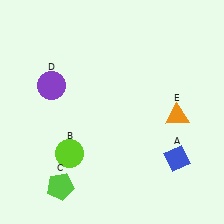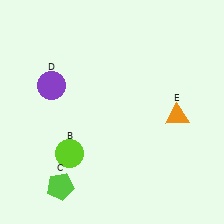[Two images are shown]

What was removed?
The blue diamond (A) was removed in Image 2.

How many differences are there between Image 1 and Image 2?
There is 1 difference between the two images.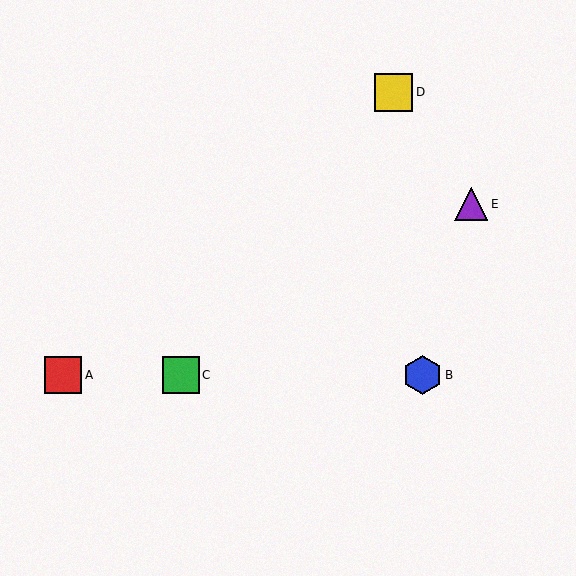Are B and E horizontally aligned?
No, B is at y≈375 and E is at y≈204.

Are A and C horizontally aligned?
Yes, both are at y≈375.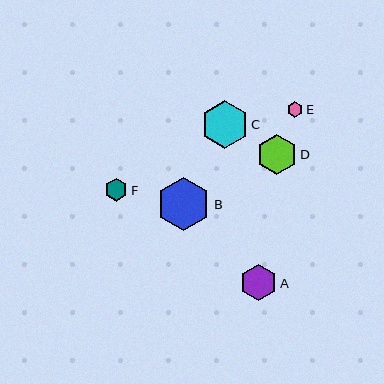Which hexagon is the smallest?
Hexagon E is the smallest with a size of approximately 16 pixels.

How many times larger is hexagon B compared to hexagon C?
Hexagon B is approximately 1.1 times the size of hexagon C.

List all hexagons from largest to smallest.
From largest to smallest: B, C, D, A, F, E.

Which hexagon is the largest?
Hexagon B is the largest with a size of approximately 54 pixels.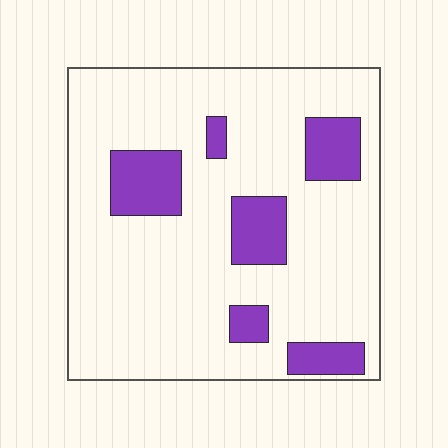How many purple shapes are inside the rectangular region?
6.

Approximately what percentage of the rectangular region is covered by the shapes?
Approximately 15%.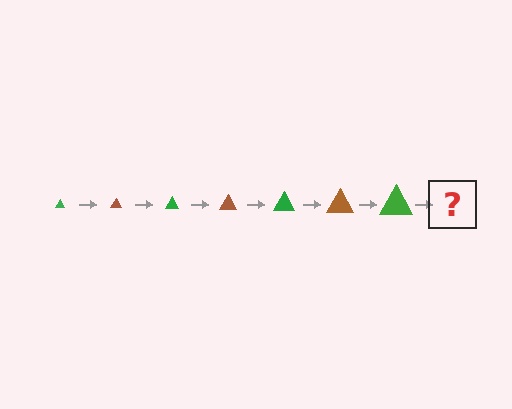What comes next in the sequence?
The next element should be a brown triangle, larger than the previous one.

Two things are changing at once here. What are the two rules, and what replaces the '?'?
The two rules are that the triangle grows larger each step and the color cycles through green and brown. The '?' should be a brown triangle, larger than the previous one.